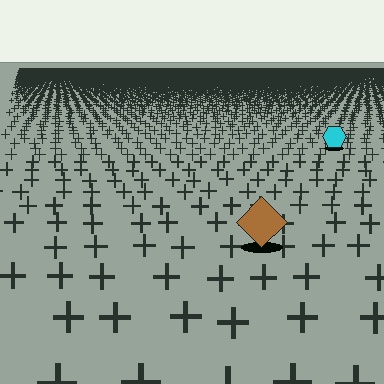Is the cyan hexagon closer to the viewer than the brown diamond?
No. The brown diamond is closer — you can tell from the texture gradient: the ground texture is coarser near it.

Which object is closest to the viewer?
The brown diamond is closest. The texture marks near it are larger and more spread out.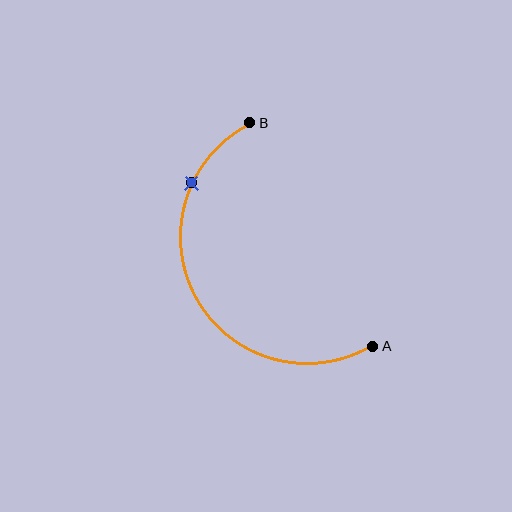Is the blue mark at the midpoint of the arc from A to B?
No. The blue mark lies on the arc but is closer to endpoint B. The arc midpoint would be at the point on the curve equidistant along the arc from both A and B.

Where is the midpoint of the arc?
The arc midpoint is the point on the curve farthest from the straight line joining A and B. It sits to the left of that line.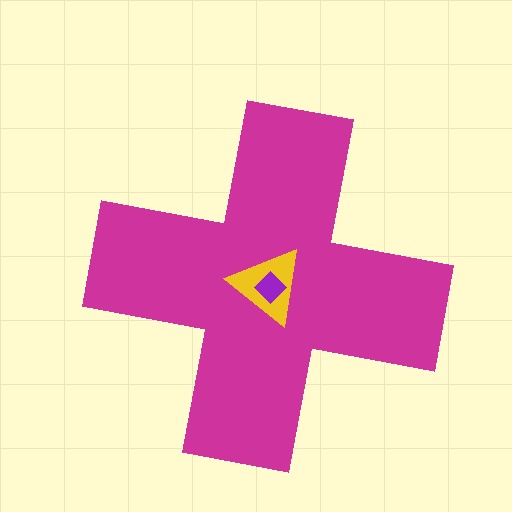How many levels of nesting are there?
3.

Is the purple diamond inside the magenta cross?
Yes.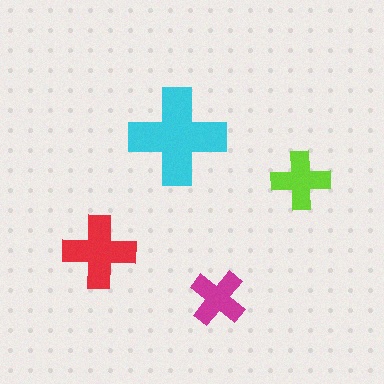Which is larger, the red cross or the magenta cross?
The red one.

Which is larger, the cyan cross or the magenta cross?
The cyan one.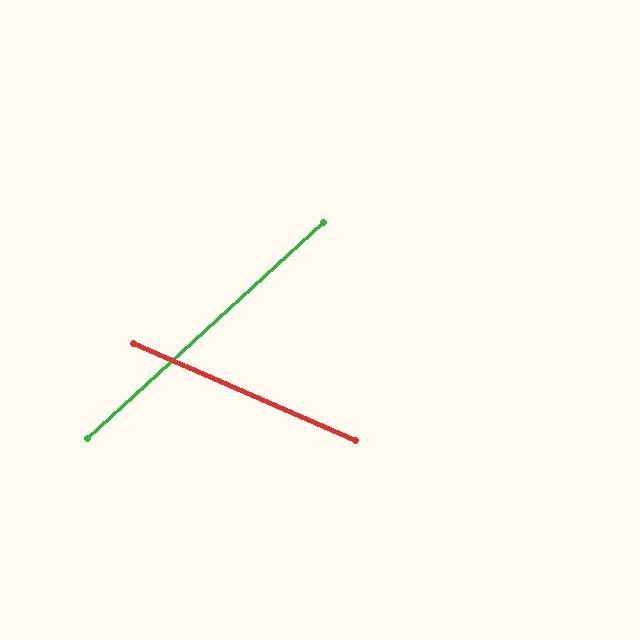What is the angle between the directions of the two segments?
Approximately 66 degrees.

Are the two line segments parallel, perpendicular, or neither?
Neither parallel nor perpendicular — they differ by about 66°.